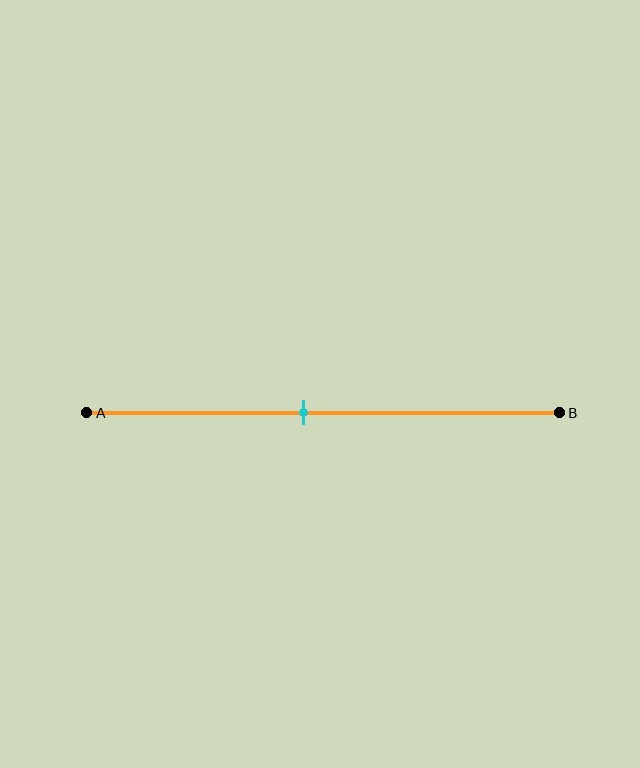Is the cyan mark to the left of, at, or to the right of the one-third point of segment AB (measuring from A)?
The cyan mark is to the right of the one-third point of segment AB.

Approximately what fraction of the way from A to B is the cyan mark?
The cyan mark is approximately 45% of the way from A to B.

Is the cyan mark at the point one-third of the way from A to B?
No, the mark is at about 45% from A, not at the 33% one-third point.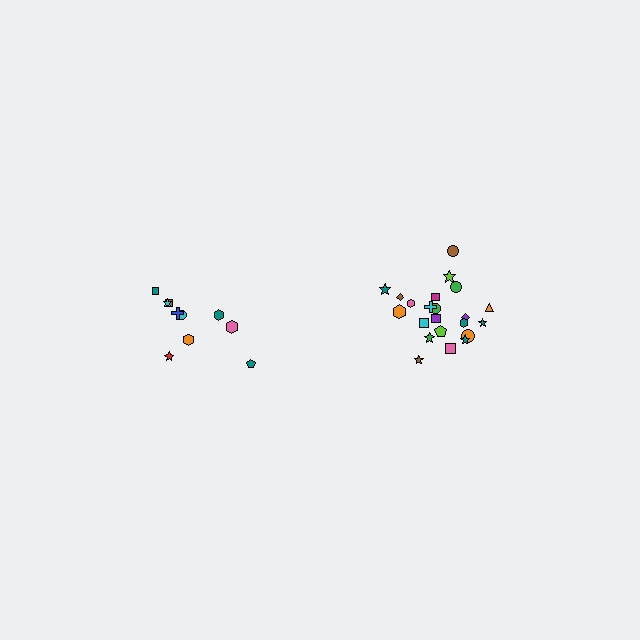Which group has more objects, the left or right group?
The right group.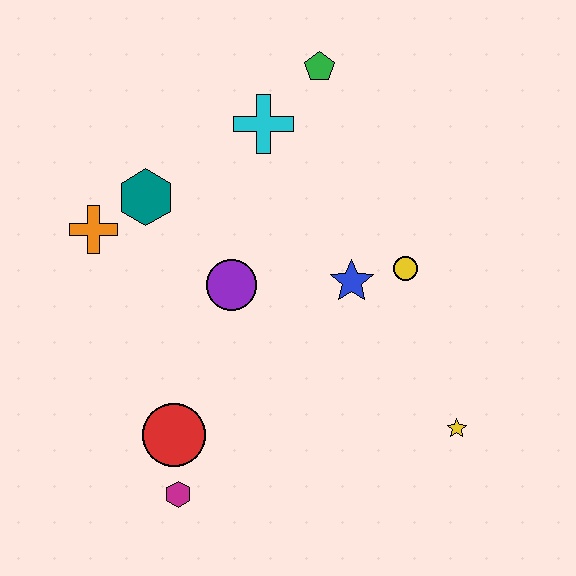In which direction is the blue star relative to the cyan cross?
The blue star is below the cyan cross.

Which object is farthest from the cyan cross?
The magenta hexagon is farthest from the cyan cross.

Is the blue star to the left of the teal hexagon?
No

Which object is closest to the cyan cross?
The green pentagon is closest to the cyan cross.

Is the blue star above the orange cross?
No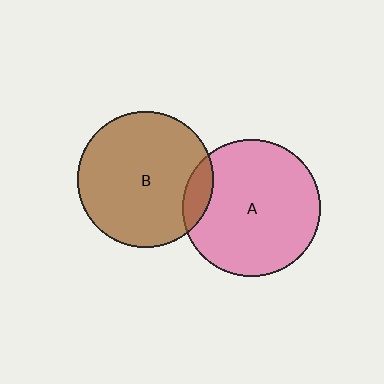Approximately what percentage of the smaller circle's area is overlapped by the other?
Approximately 10%.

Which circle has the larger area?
Circle A (pink).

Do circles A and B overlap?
Yes.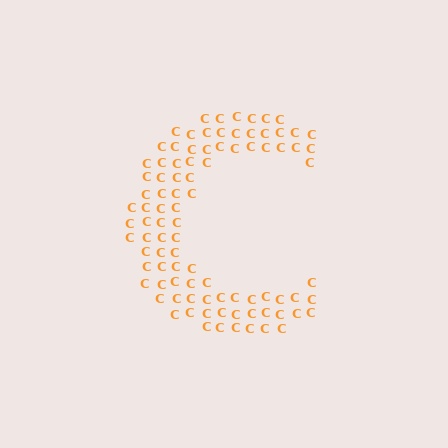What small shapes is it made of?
It is made of small letter C's.